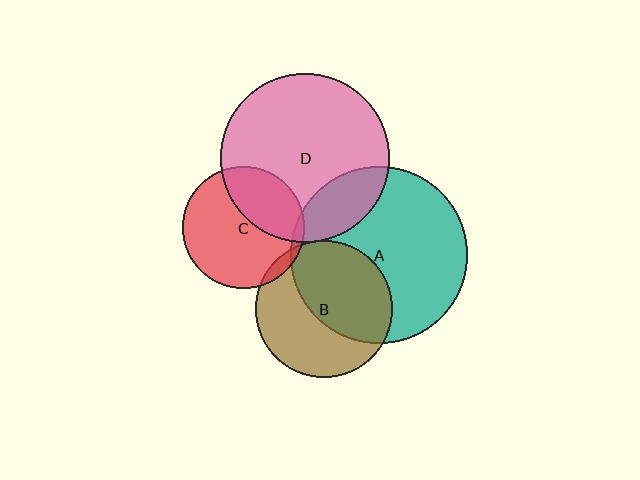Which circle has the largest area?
Circle A (teal).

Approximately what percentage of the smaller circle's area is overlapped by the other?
Approximately 5%.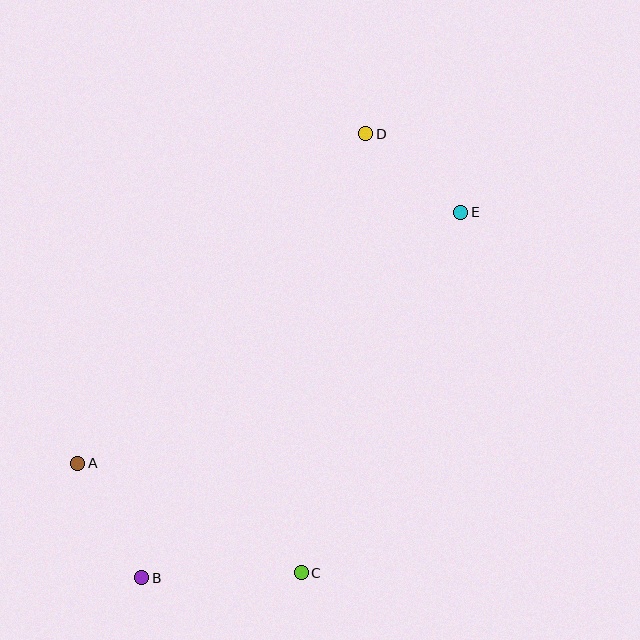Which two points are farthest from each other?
Points B and D are farthest from each other.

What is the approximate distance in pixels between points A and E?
The distance between A and E is approximately 458 pixels.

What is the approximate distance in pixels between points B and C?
The distance between B and C is approximately 159 pixels.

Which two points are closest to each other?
Points D and E are closest to each other.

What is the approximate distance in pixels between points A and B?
The distance between A and B is approximately 131 pixels.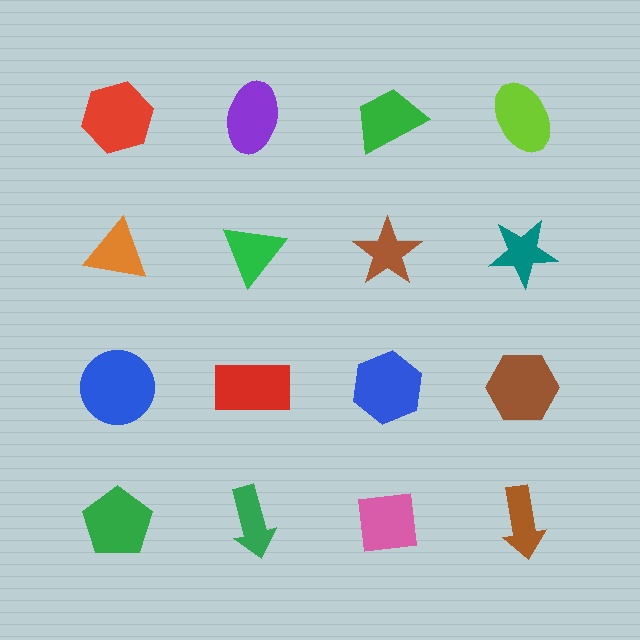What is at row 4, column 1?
A green pentagon.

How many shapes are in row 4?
4 shapes.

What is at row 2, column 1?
An orange triangle.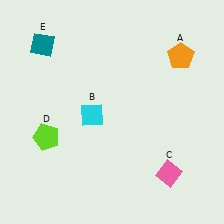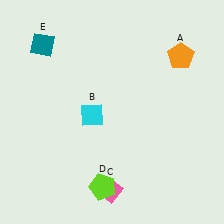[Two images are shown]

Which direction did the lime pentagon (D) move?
The lime pentagon (D) moved right.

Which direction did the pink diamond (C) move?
The pink diamond (C) moved left.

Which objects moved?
The objects that moved are: the pink diamond (C), the lime pentagon (D).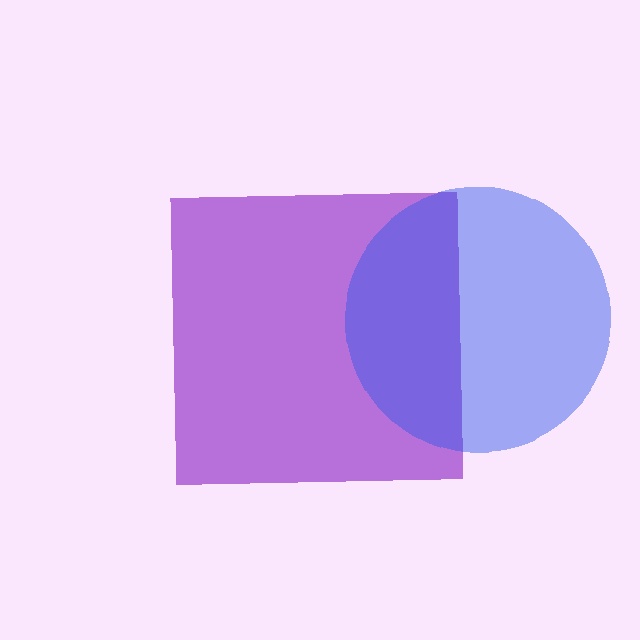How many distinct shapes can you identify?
There are 2 distinct shapes: a purple square, a blue circle.